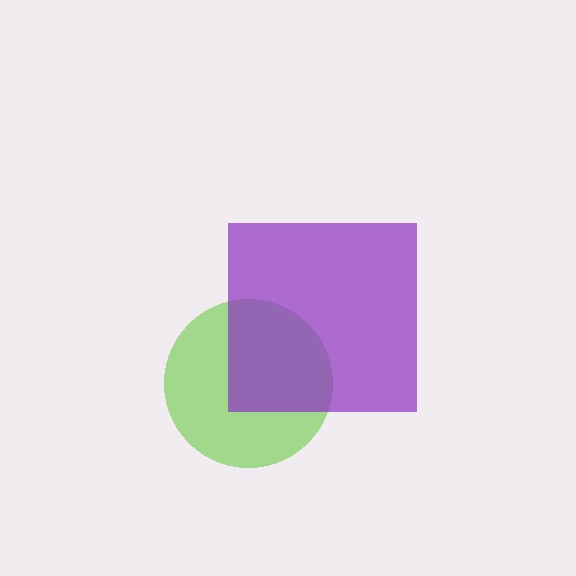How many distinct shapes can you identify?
There are 2 distinct shapes: a lime circle, a purple square.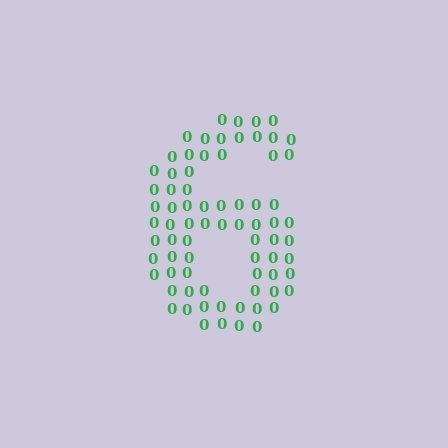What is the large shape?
The large shape is the digit 6.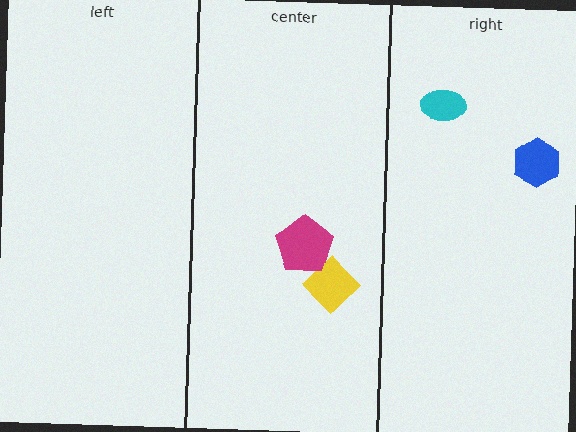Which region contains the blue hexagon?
The right region.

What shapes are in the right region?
The blue hexagon, the cyan ellipse.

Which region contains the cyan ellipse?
The right region.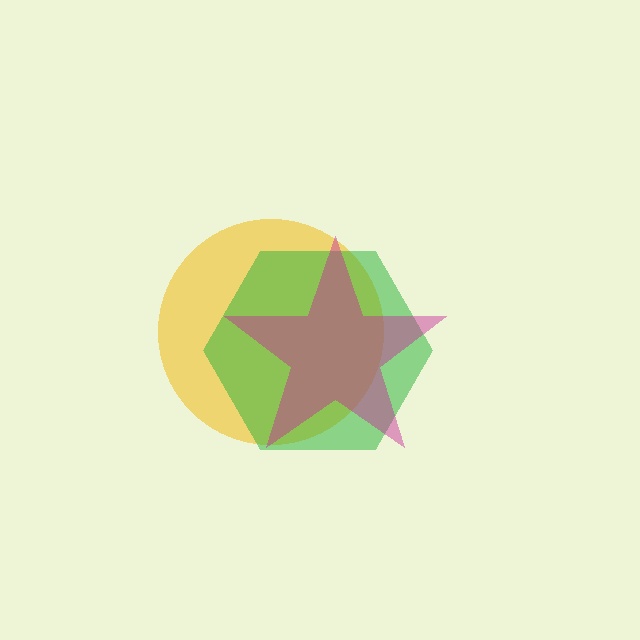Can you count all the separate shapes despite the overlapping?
Yes, there are 3 separate shapes.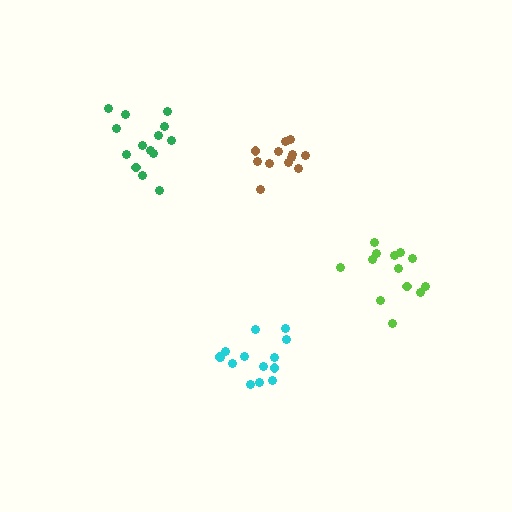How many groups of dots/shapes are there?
There are 4 groups.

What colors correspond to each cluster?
The clusters are colored: cyan, brown, lime, green.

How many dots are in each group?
Group 1: 14 dots, Group 2: 12 dots, Group 3: 13 dots, Group 4: 15 dots (54 total).